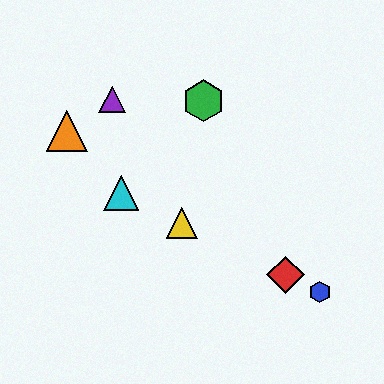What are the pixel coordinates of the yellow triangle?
The yellow triangle is at (182, 223).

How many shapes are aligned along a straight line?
4 shapes (the red diamond, the blue hexagon, the yellow triangle, the cyan triangle) are aligned along a straight line.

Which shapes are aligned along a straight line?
The red diamond, the blue hexagon, the yellow triangle, the cyan triangle are aligned along a straight line.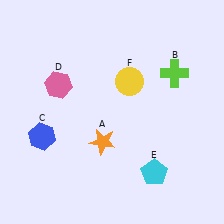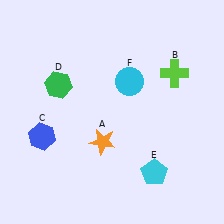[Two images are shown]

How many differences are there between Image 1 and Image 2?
There are 2 differences between the two images.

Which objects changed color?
D changed from pink to green. F changed from yellow to cyan.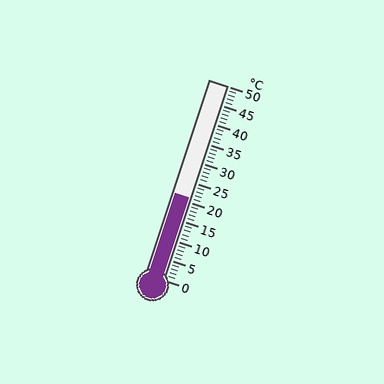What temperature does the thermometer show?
The thermometer shows approximately 21°C.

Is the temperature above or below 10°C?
The temperature is above 10°C.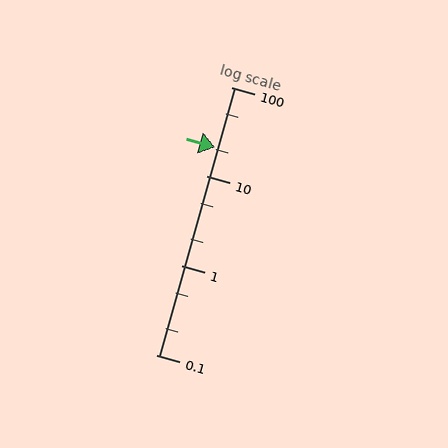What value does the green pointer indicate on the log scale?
The pointer indicates approximately 21.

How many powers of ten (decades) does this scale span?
The scale spans 3 decades, from 0.1 to 100.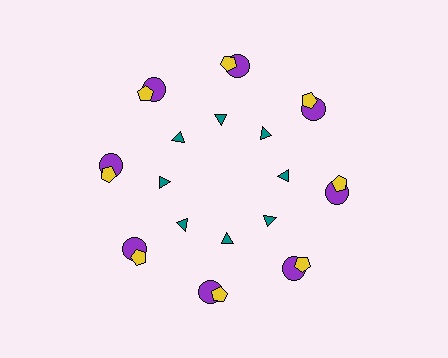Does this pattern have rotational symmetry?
Yes, this pattern has 8-fold rotational symmetry. It looks the same after rotating 45 degrees around the center.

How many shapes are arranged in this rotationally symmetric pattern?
There are 24 shapes, arranged in 8 groups of 3.